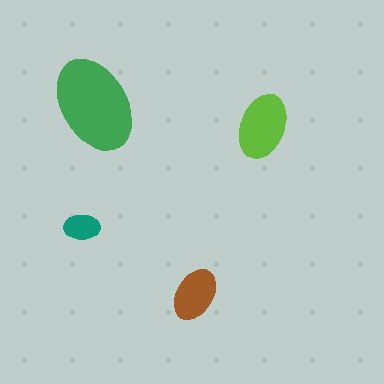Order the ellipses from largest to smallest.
the green one, the lime one, the brown one, the teal one.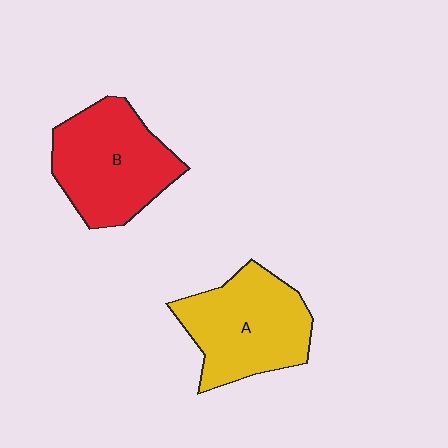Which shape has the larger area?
Shape B (red).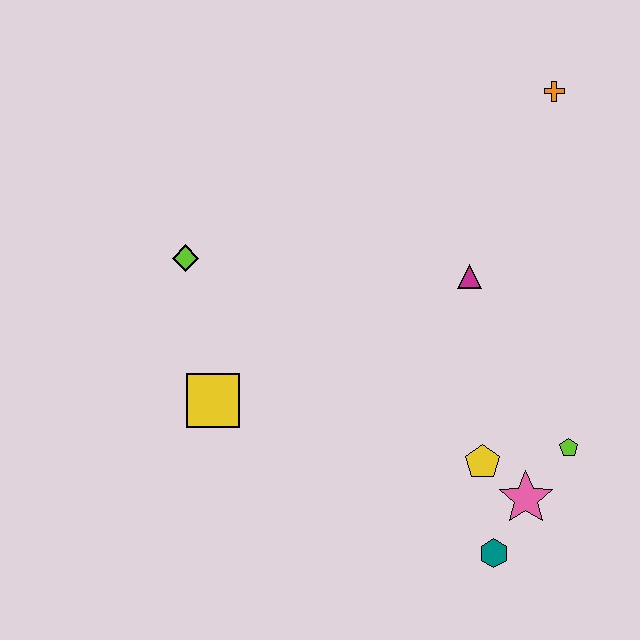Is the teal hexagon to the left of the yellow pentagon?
No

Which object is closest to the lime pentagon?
The pink star is closest to the lime pentagon.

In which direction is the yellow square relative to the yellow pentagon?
The yellow square is to the left of the yellow pentagon.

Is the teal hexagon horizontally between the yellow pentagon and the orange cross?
Yes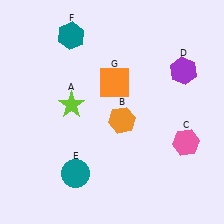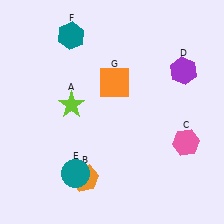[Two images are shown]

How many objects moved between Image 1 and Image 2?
1 object moved between the two images.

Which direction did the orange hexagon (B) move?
The orange hexagon (B) moved down.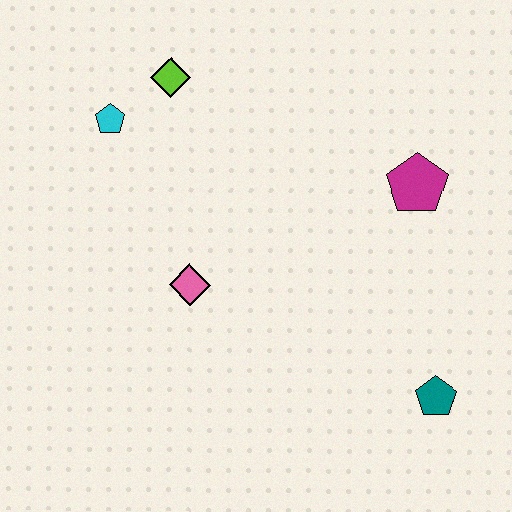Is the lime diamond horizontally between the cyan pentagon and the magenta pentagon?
Yes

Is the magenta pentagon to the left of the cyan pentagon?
No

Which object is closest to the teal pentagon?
The magenta pentagon is closest to the teal pentagon.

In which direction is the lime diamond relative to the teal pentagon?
The lime diamond is above the teal pentagon.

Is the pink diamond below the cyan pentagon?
Yes